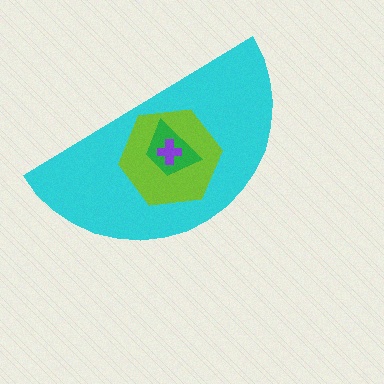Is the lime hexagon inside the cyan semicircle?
Yes.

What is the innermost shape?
The purple cross.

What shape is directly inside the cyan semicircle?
The lime hexagon.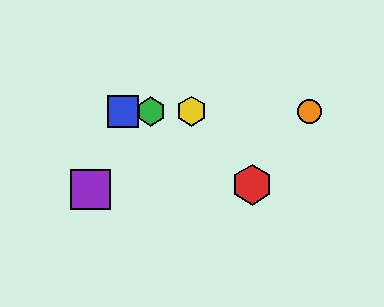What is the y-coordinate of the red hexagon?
The red hexagon is at y≈185.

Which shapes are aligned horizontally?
The blue square, the green hexagon, the yellow hexagon, the orange circle are aligned horizontally.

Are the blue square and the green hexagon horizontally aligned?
Yes, both are at y≈111.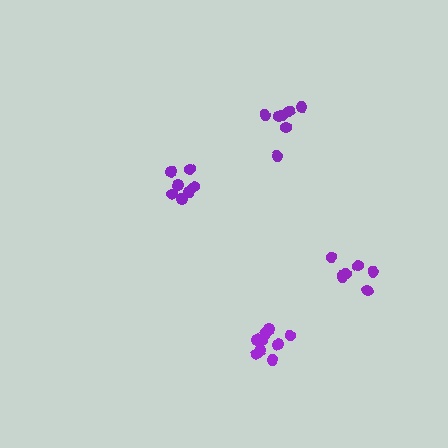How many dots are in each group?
Group 1: 7 dots, Group 2: 9 dots, Group 3: 7 dots, Group 4: 7 dots (30 total).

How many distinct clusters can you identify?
There are 4 distinct clusters.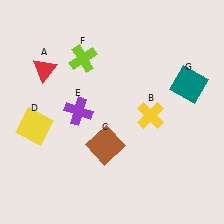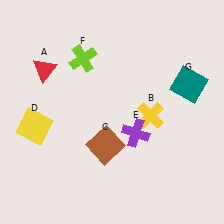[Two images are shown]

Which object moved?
The purple cross (E) moved right.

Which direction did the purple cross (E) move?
The purple cross (E) moved right.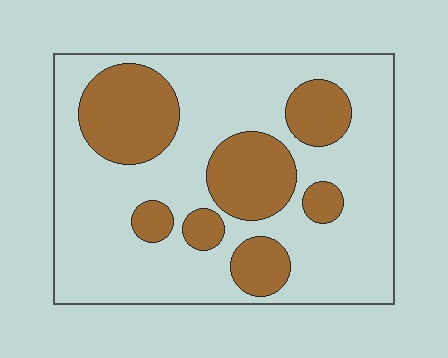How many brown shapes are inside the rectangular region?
7.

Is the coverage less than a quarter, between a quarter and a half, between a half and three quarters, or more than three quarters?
Between a quarter and a half.